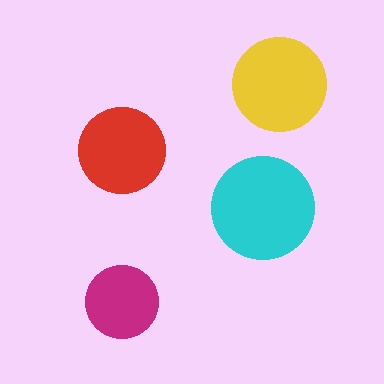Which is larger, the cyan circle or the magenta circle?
The cyan one.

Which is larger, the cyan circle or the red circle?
The cyan one.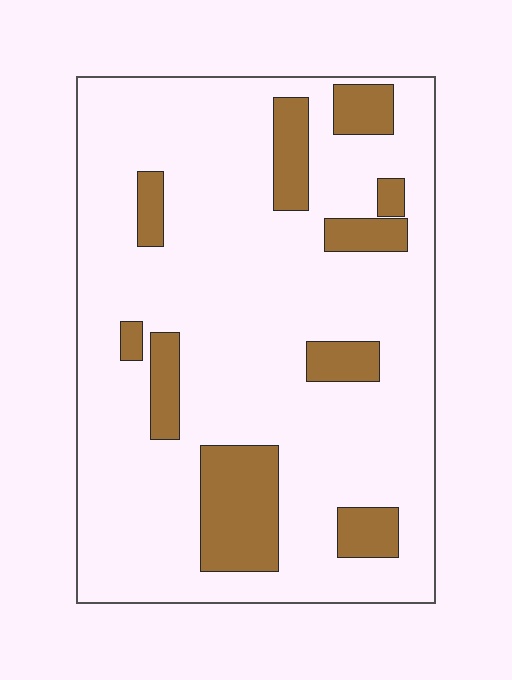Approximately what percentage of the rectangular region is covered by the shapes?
Approximately 20%.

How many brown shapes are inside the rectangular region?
10.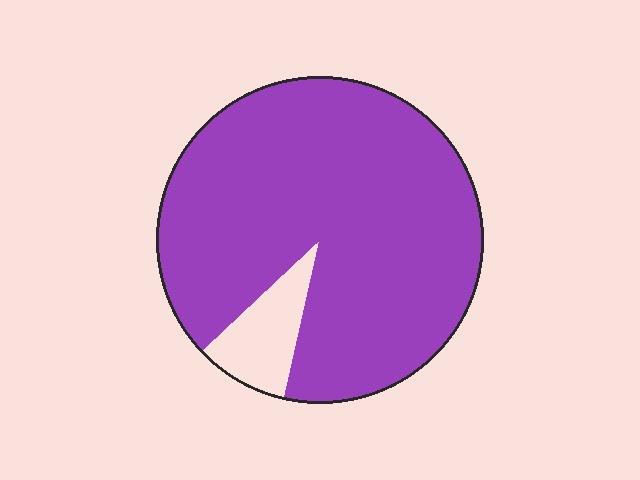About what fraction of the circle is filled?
About nine tenths (9/10).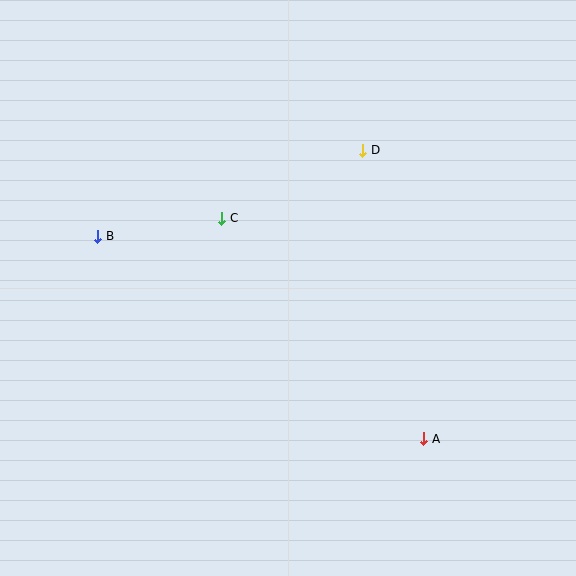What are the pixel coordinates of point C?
Point C is at (222, 218).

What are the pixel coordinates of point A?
Point A is at (424, 439).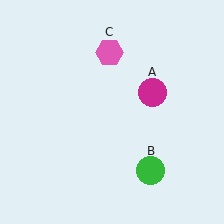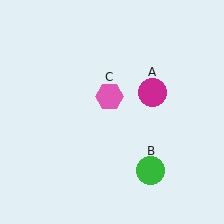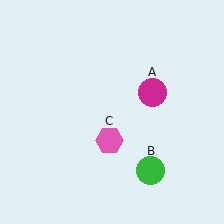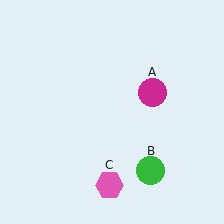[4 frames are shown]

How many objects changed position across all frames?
1 object changed position: pink hexagon (object C).